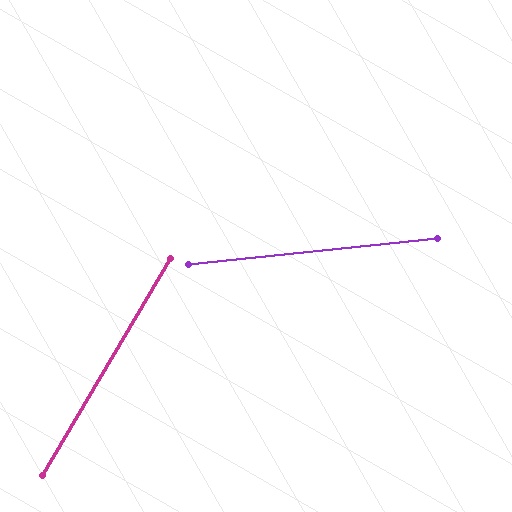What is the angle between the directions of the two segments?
Approximately 53 degrees.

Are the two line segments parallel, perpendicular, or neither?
Neither parallel nor perpendicular — they differ by about 53°.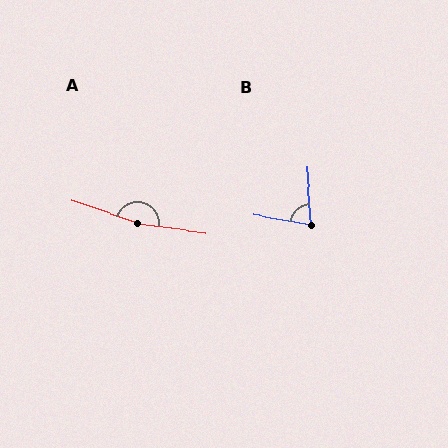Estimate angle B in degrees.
Approximately 77 degrees.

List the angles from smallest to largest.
B (77°), A (169°).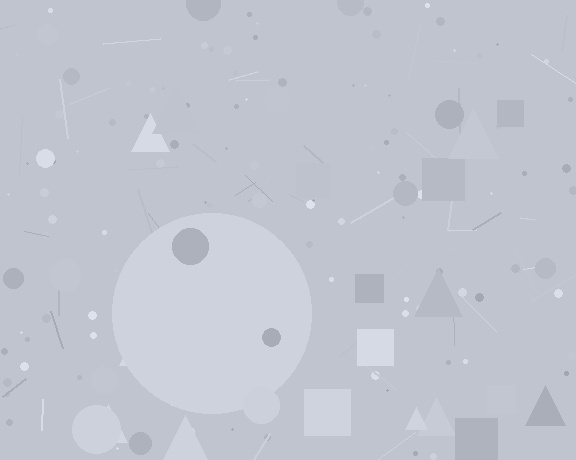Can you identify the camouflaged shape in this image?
The camouflaged shape is a circle.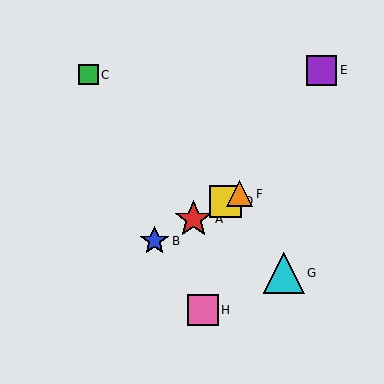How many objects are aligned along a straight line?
4 objects (A, B, D, F) are aligned along a straight line.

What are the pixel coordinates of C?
Object C is at (88, 75).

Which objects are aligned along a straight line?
Objects A, B, D, F are aligned along a straight line.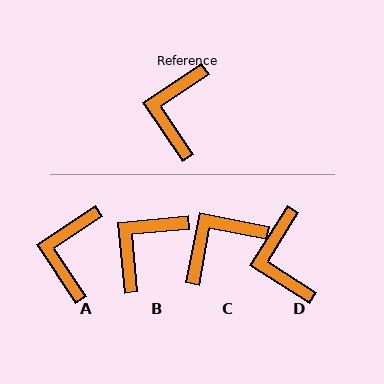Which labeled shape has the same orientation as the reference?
A.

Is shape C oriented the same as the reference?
No, it is off by about 44 degrees.